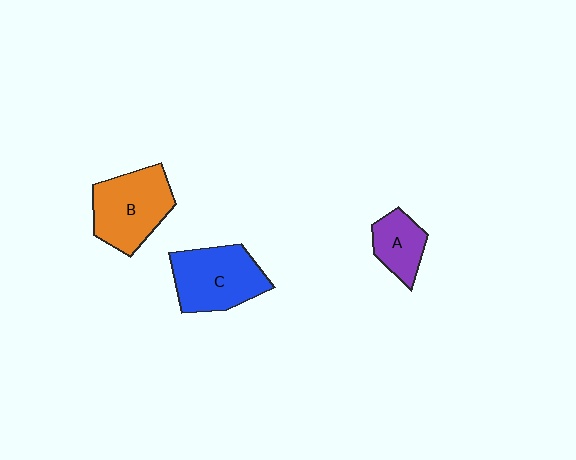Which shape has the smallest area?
Shape A (purple).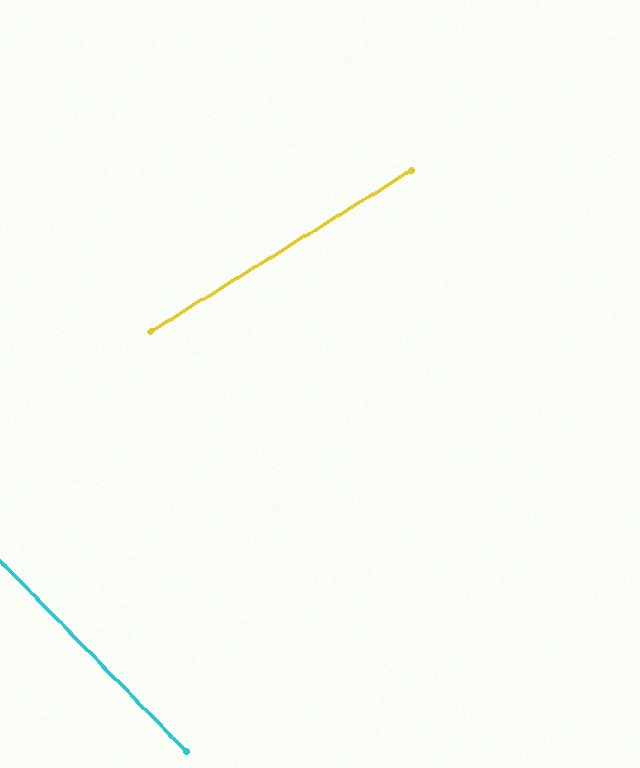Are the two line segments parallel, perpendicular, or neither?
Neither parallel nor perpendicular — they differ by about 77°.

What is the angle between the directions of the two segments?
Approximately 77 degrees.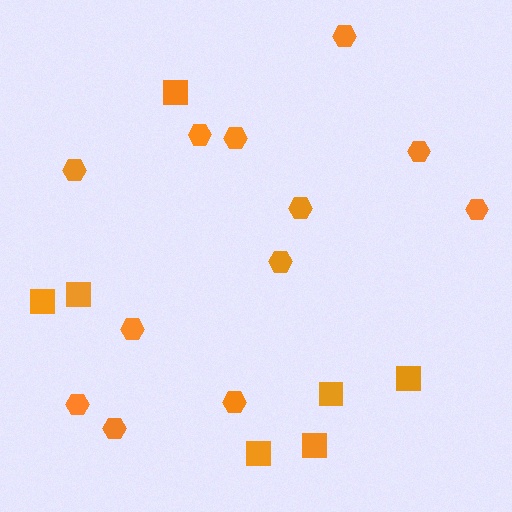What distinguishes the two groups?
There are 2 groups: one group of squares (7) and one group of hexagons (12).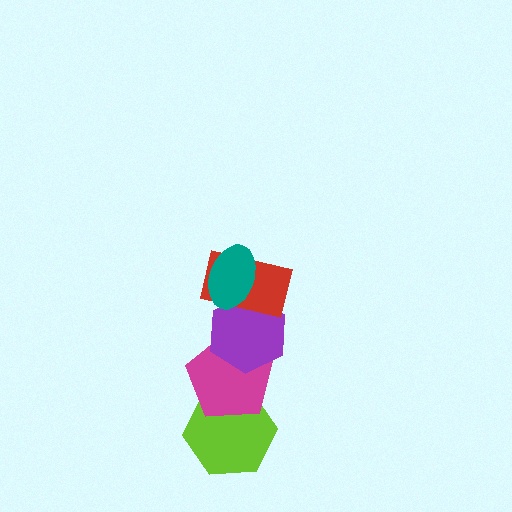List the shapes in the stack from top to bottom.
From top to bottom: the teal ellipse, the red rectangle, the purple hexagon, the magenta pentagon, the lime hexagon.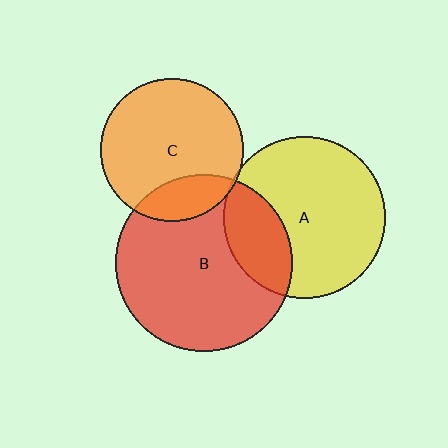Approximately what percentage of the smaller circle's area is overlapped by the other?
Approximately 5%.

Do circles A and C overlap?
Yes.